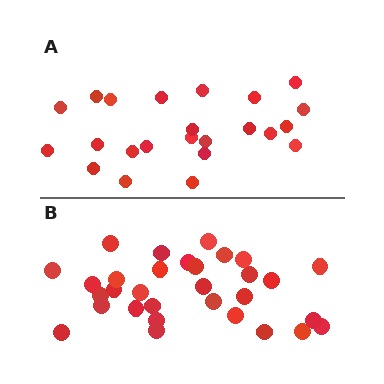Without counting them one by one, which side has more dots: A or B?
Region B (the bottom region) has more dots.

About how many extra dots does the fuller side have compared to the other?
Region B has roughly 8 or so more dots than region A.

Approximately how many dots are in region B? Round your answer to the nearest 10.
About 30 dots. (The exact count is 31, which rounds to 30.)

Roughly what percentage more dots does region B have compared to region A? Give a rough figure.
About 35% more.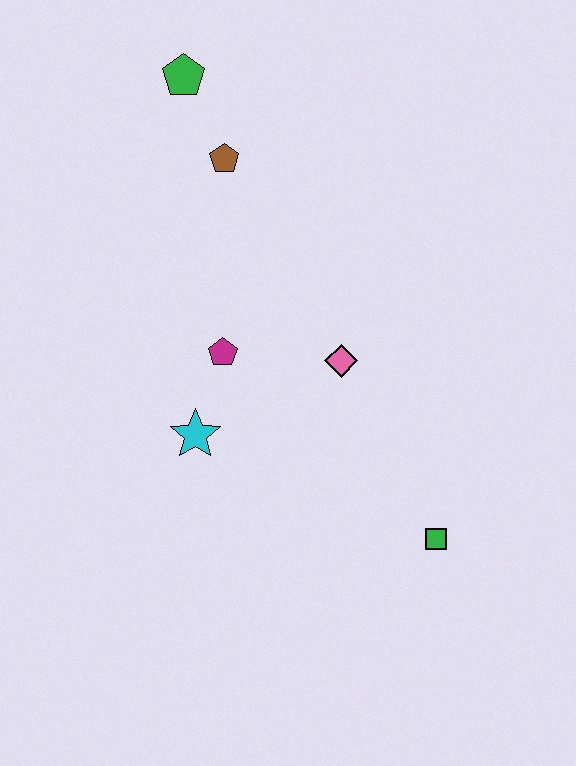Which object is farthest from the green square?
The green pentagon is farthest from the green square.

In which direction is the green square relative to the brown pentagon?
The green square is below the brown pentagon.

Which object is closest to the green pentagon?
The brown pentagon is closest to the green pentagon.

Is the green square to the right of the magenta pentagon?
Yes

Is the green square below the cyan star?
Yes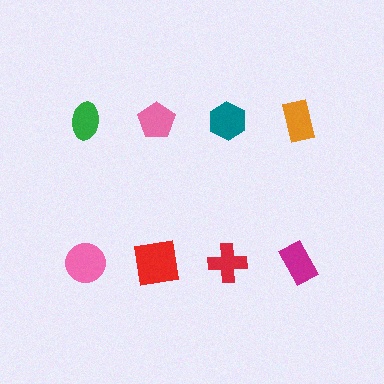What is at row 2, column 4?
A magenta rectangle.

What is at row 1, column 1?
A green ellipse.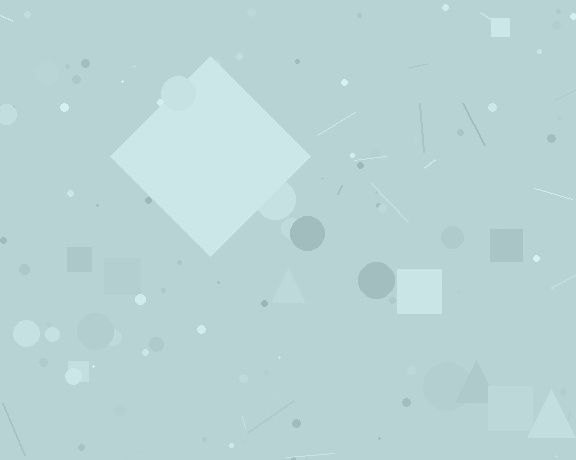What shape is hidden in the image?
A diamond is hidden in the image.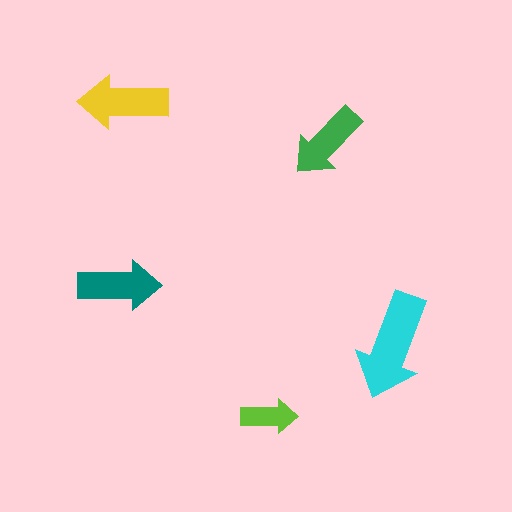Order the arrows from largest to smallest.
the cyan one, the yellow one, the teal one, the green one, the lime one.